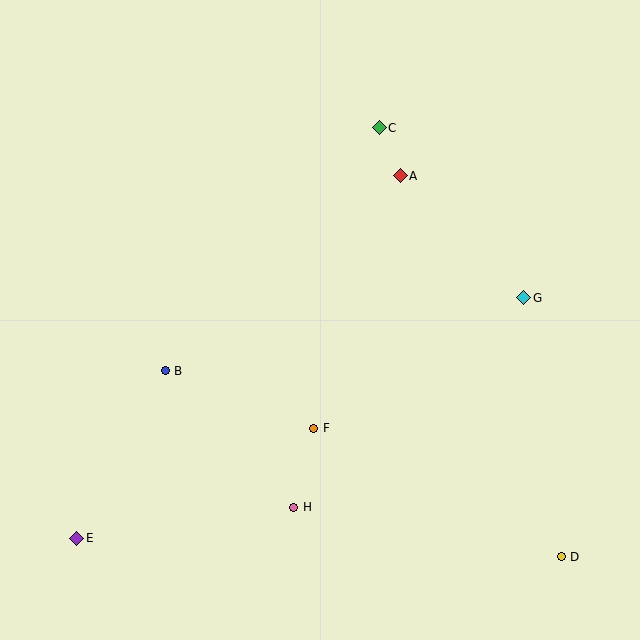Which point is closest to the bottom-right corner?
Point D is closest to the bottom-right corner.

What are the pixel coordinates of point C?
Point C is at (379, 128).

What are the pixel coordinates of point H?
Point H is at (294, 507).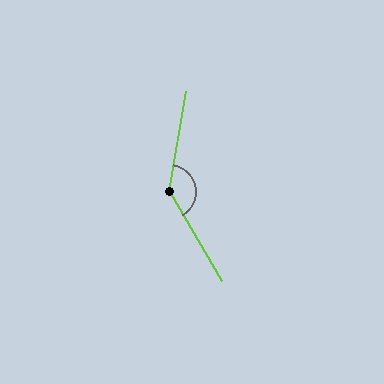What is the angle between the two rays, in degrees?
Approximately 140 degrees.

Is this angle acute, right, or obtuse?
It is obtuse.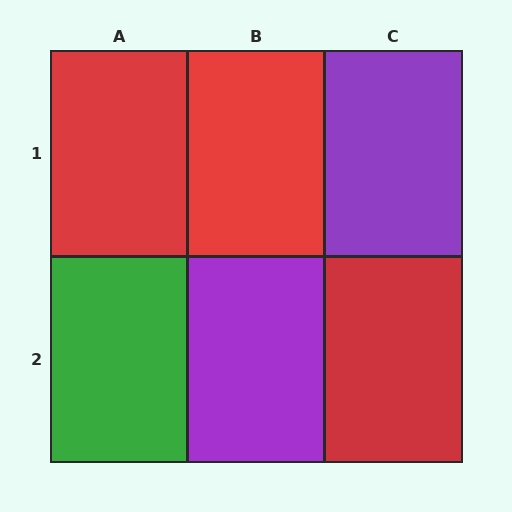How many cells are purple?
2 cells are purple.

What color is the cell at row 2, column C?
Red.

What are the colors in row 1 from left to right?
Red, red, purple.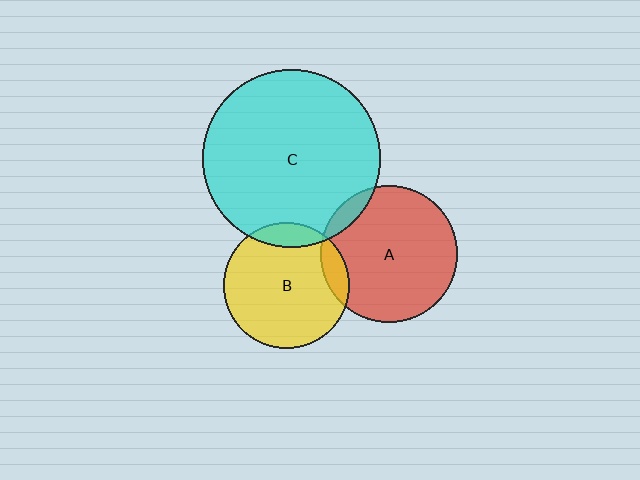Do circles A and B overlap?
Yes.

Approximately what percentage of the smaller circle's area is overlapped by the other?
Approximately 10%.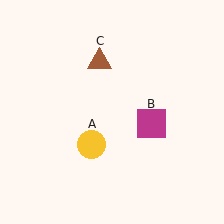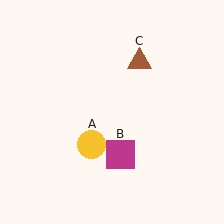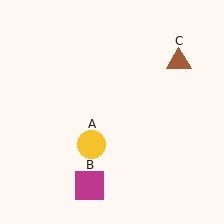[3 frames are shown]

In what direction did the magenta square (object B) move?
The magenta square (object B) moved down and to the left.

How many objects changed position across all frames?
2 objects changed position: magenta square (object B), brown triangle (object C).